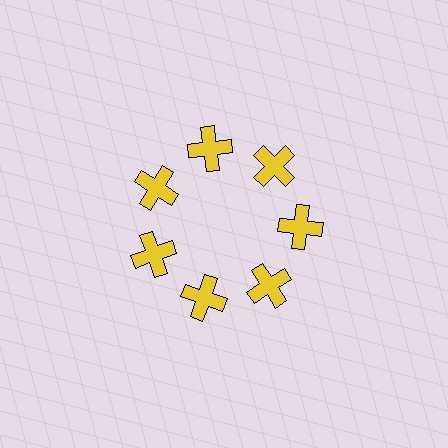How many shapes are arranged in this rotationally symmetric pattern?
There are 7 shapes, arranged in 7 groups of 1.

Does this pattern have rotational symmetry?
Yes, this pattern has 7-fold rotational symmetry. It looks the same after rotating 51 degrees around the center.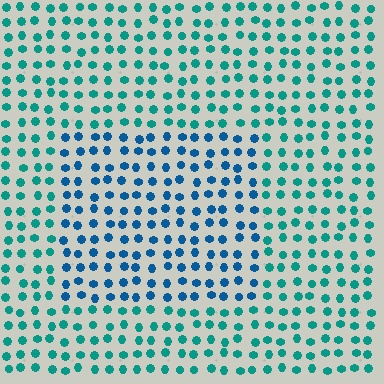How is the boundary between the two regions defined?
The boundary is defined purely by a slight shift in hue (about 34 degrees). Spacing, size, and orientation are identical on both sides.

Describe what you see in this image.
The image is filled with small teal elements in a uniform arrangement. A rectangle-shaped region is visible where the elements are tinted to a slightly different hue, forming a subtle color boundary.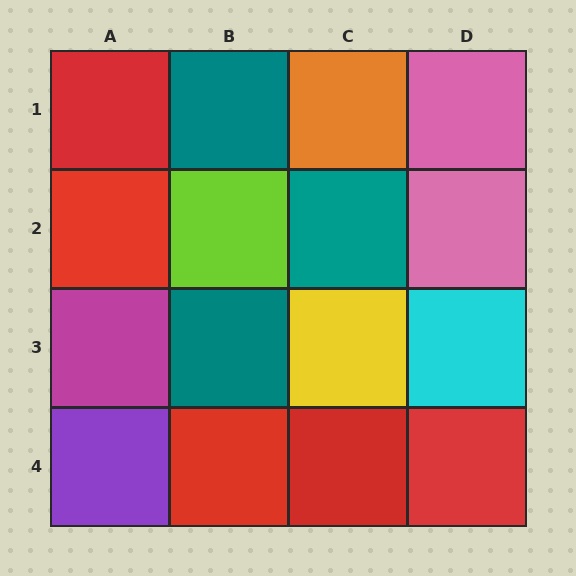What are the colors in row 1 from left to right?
Red, teal, orange, pink.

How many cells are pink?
2 cells are pink.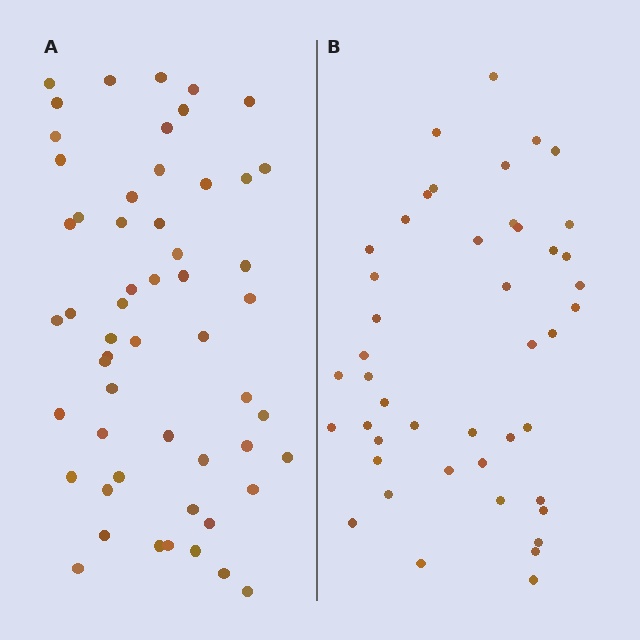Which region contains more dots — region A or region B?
Region A (the left region) has more dots.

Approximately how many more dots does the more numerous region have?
Region A has roughly 10 or so more dots than region B.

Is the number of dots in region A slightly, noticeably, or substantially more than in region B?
Region A has only slightly more — the two regions are fairly close. The ratio is roughly 1.2 to 1.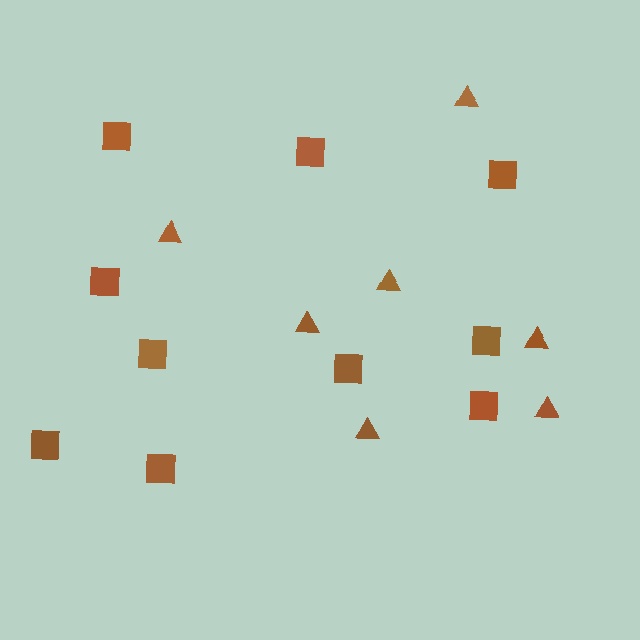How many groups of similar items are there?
There are 2 groups: one group of squares (10) and one group of triangles (7).